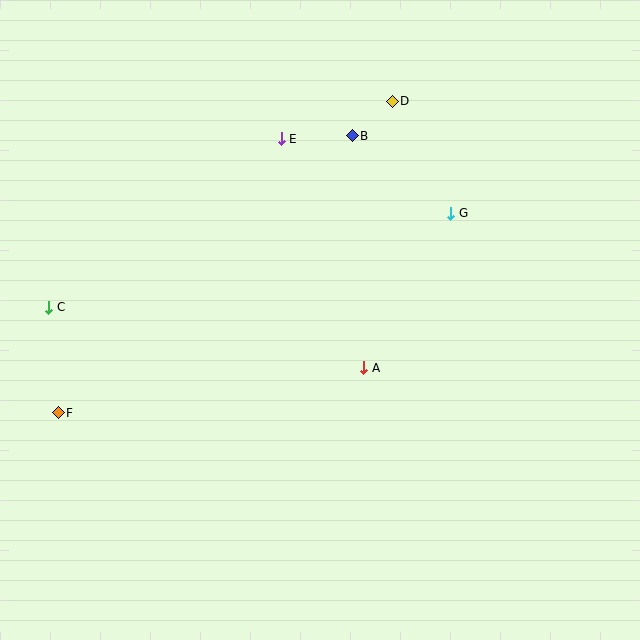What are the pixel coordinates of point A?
Point A is at (364, 368).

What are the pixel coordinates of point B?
Point B is at (352, 136).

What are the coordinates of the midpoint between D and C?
The midpoint between D and C is at (221, 204).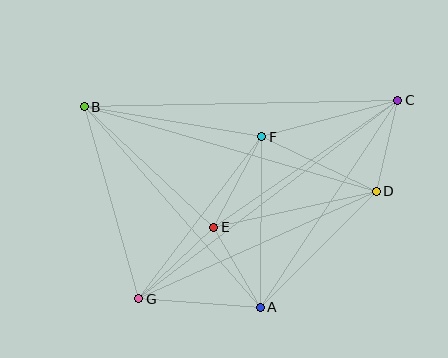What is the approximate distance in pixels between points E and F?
The distance between E and F is approximately 103 pixels.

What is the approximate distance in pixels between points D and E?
The distance between D and E is approximately 167 pixels.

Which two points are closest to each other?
Points A and E are closest to each other.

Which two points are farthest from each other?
Points C and G are farthest from each other.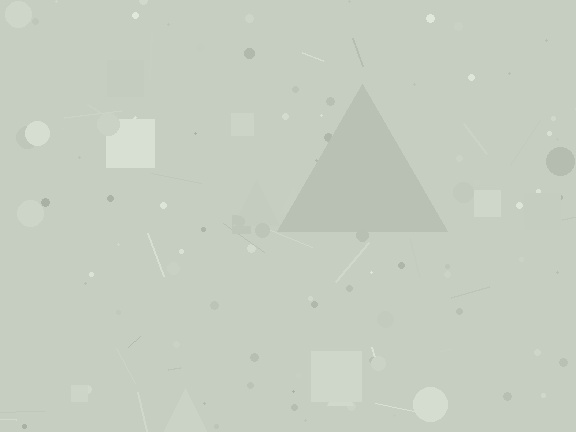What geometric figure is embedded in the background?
A triangle is embedded in the background.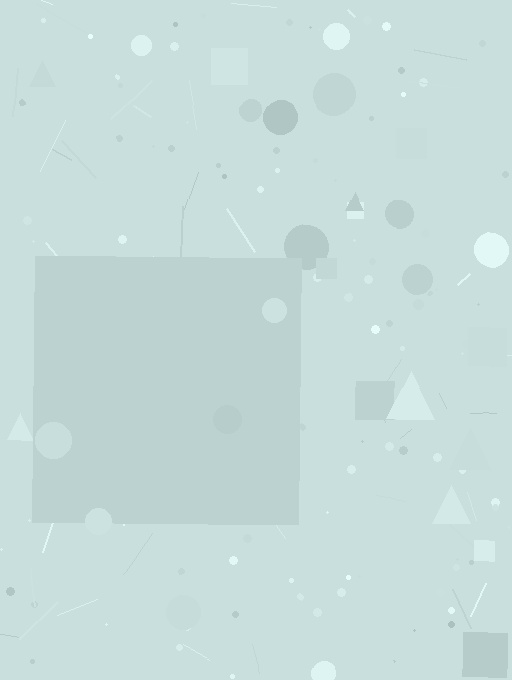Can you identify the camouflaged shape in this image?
The camouflaged shape is a square.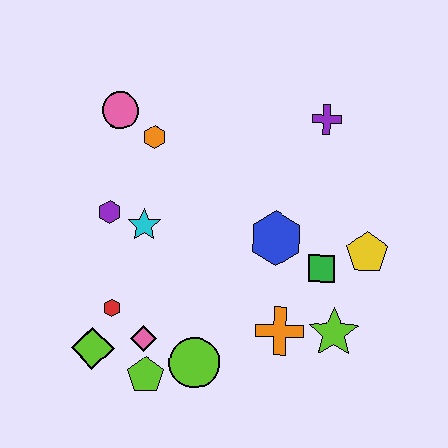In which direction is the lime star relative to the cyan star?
The lime star is to the right of the cyan star.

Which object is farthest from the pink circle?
The lime star is farthest from the pink circle.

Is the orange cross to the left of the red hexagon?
No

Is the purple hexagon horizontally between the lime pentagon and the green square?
No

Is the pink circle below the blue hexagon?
No